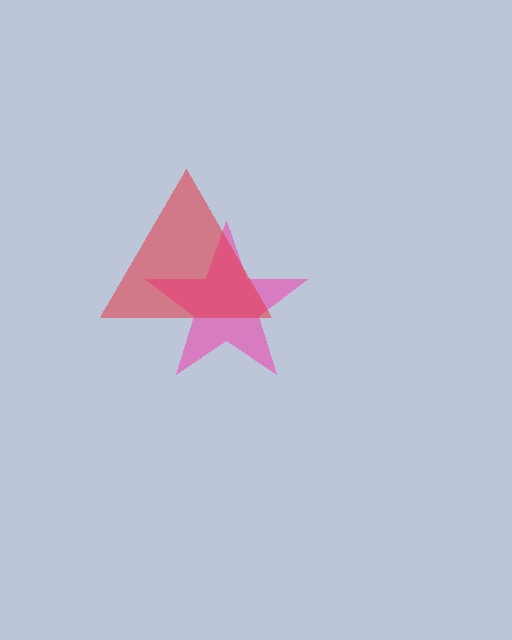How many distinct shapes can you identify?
There are 2 distinct shapes: a pink star, a red triangle.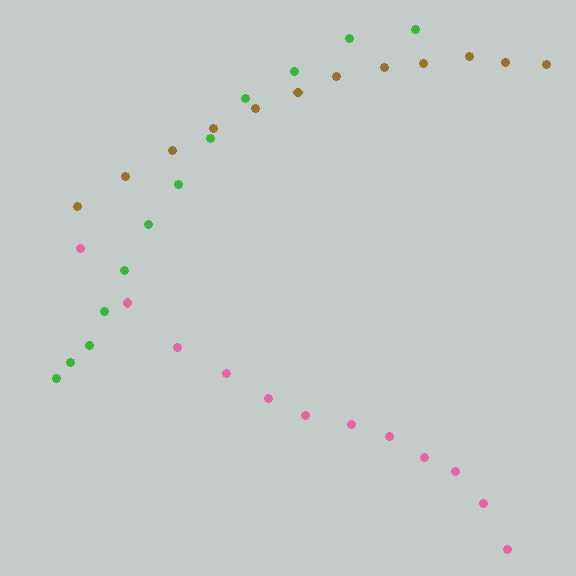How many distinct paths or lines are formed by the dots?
There are 3 distinct paths.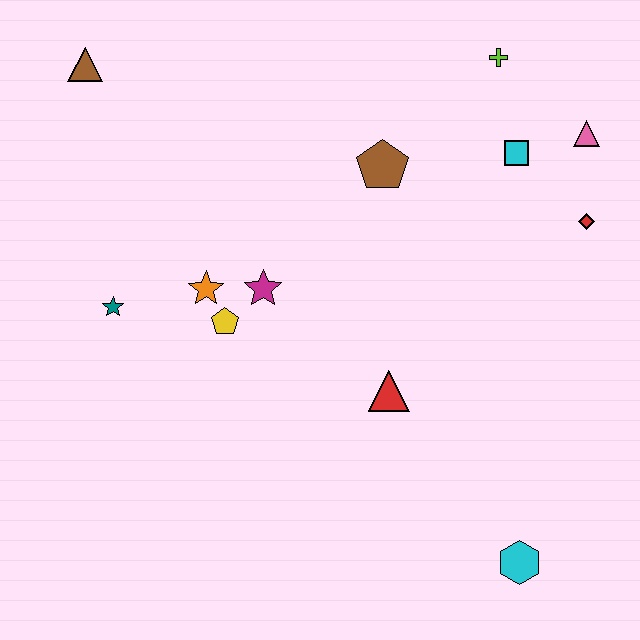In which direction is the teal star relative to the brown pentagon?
The teal star is to the left of the brown pentagon.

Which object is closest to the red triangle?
The magenta star is closest to the red triangle.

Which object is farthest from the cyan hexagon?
The brown triangle is farthest from the cyan hexagon.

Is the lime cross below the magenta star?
No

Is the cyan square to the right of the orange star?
Yes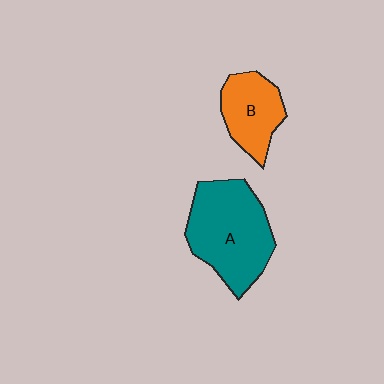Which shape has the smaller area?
Shape B (orange).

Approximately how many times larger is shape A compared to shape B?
Approximately 1.7 times.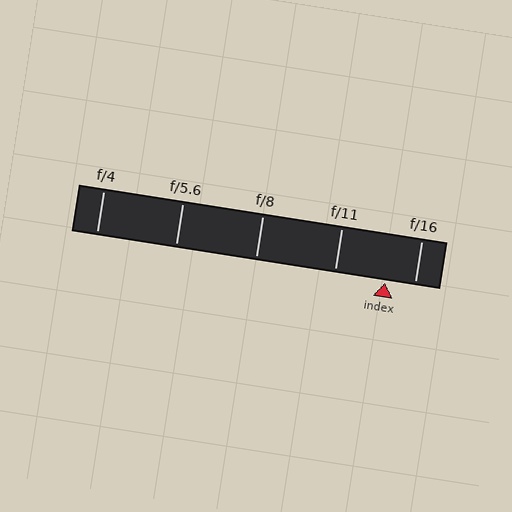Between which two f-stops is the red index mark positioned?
The index mark is between f/11 and f/16.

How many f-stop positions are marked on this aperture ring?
There are 5 f-stop positions marked.